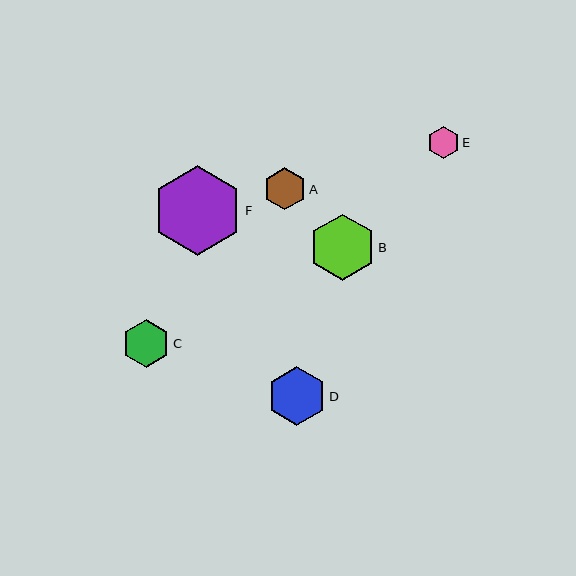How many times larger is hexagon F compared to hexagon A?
Hexagon F is approximately 2.1 times the size of hexagon A.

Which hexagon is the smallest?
Hexagon E is the smallest with a size of approximately 32 pixels.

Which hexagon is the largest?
Hexagon F is the largest with a size of approximately 89 pixels.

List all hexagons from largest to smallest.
From largest to smallest: F, B, D, C, A, E.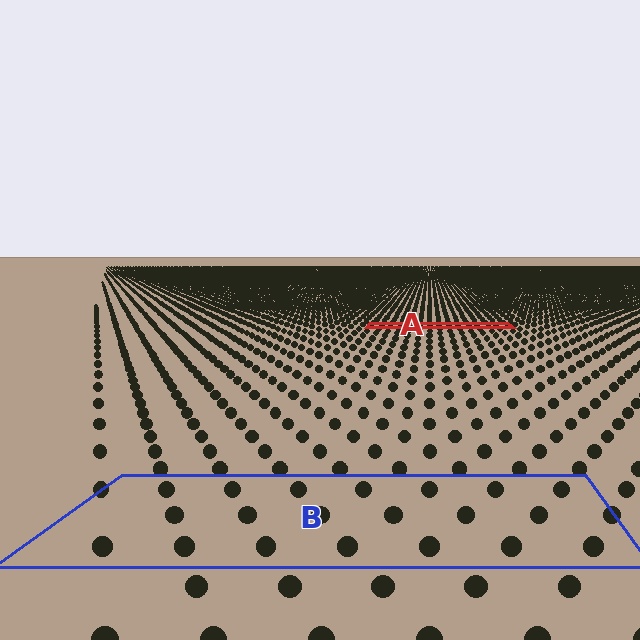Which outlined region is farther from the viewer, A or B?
Region A is farther from the viewer — the texture elements inside it appear smaller and more densely packed.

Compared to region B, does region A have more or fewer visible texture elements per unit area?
Region A has more texture elements per unit area — they are packed more densely because it is farther away.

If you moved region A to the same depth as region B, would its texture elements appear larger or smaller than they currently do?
They would appear larger. At a closer depth, the same texture elements are projected at a bigger on-screen size.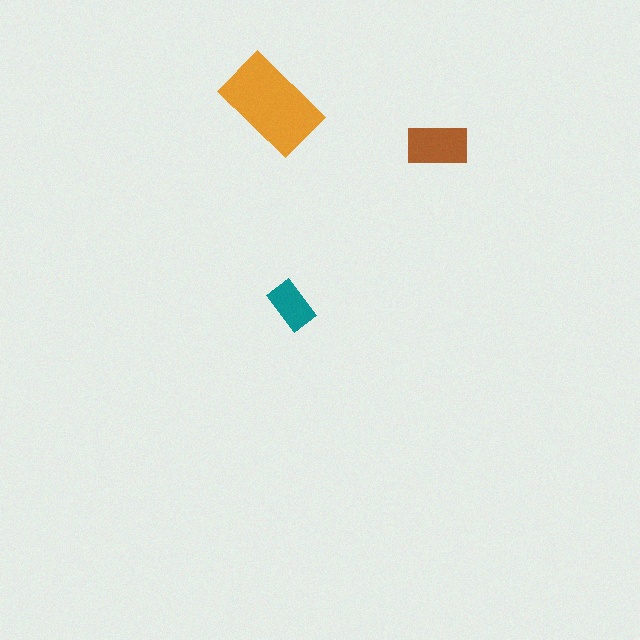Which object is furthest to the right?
The brown rectangle is rightmost.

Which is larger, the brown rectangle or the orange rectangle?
The orange one.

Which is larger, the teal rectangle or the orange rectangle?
The orange one.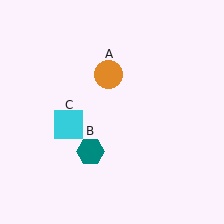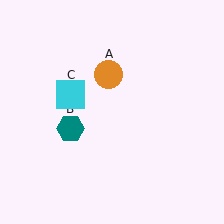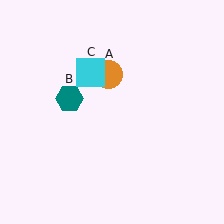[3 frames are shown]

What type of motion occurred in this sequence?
The teal hexagon (object B), cyan square (object C) rotated clockwise around the center of the scene.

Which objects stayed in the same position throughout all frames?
Orange circle (object A) remained stationary.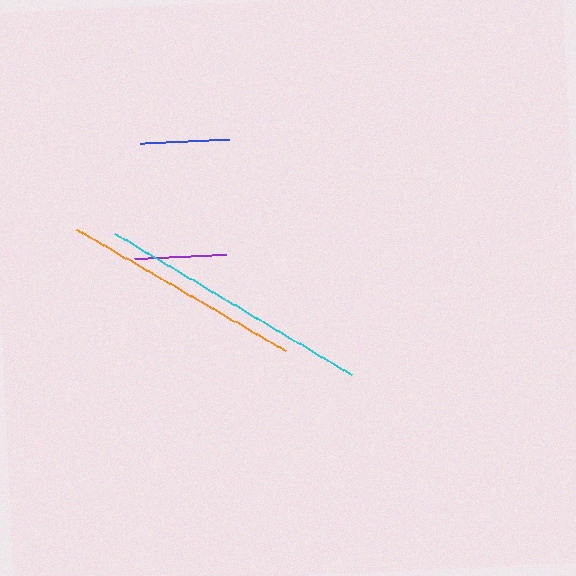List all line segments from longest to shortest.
From longest to shortest: cyan, orange, purple, blue.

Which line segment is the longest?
The cyan line is the longest at approximately 276 pixels.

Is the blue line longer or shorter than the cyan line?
The cyan line is longer than the blue line.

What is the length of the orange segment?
The orange segment is approximately 241 pixels long.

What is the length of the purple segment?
The purple segment is approximately 93 pixels long.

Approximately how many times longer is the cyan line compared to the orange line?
The cyan line is approximately 1.1 times the length of the orange line.